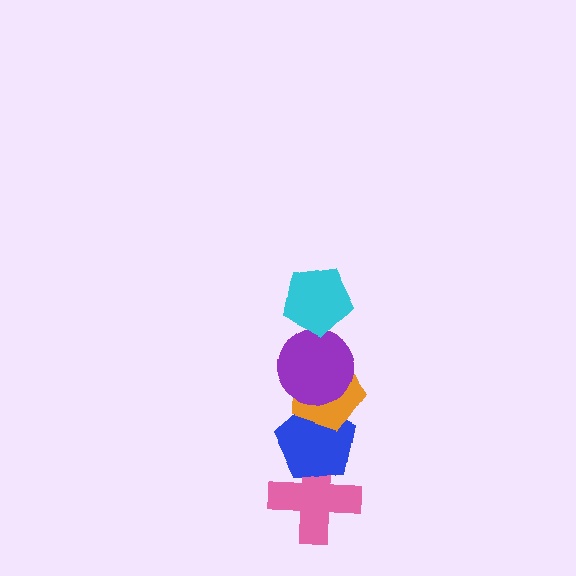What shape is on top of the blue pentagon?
The orange pentagon is on top of the blue pentagon.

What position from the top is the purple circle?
The purple circle is 2nd from the top.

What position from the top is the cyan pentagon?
The cyan pentagon is 1st from the top.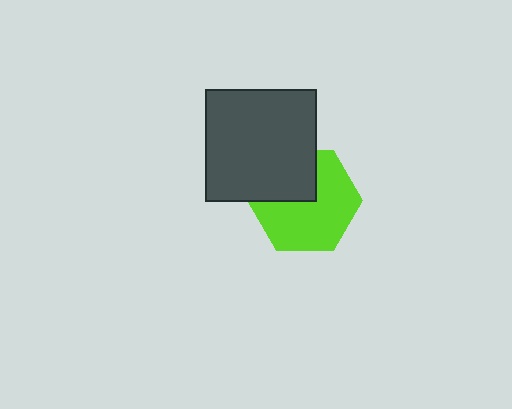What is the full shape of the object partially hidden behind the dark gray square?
The partially hidden object is a lime hexagon.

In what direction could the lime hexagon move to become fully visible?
The lime hexagon could move down. That would shift it out from behind the dark gray square entirely.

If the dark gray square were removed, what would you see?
You would see the complete lime hexagon.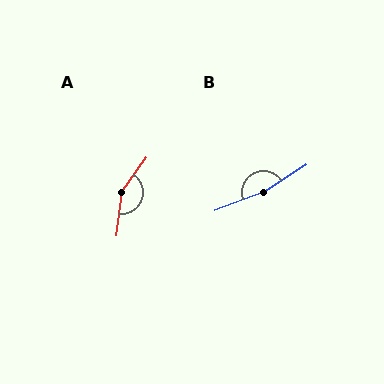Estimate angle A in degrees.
Approximately 153 degrees.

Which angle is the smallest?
A, at approximately 153 degrees.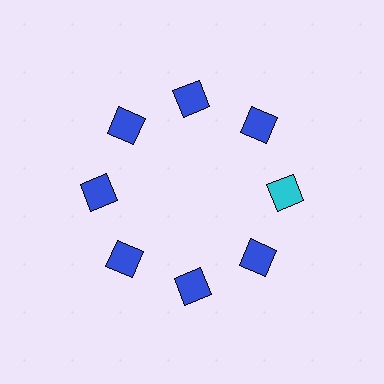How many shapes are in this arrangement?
There are 8 shapes arranged in a ring pattern.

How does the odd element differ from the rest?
It has a different color: cyan instead of blue.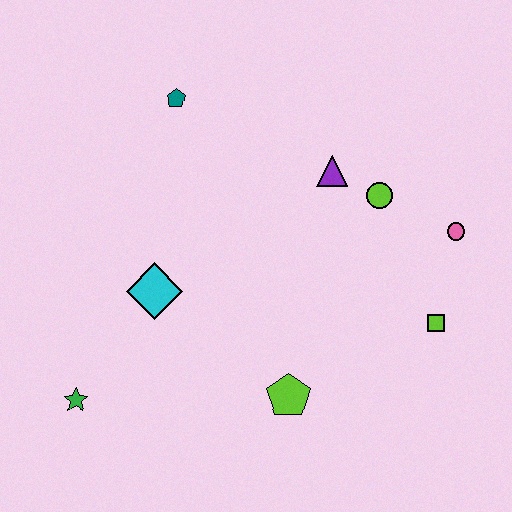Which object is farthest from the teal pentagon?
The lime square is farthest from the teal pentagon.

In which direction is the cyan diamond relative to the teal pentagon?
The cyan diamond is below the teal pentagon.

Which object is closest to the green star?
The cyan diamond is closest to the green star.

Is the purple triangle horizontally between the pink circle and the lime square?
No